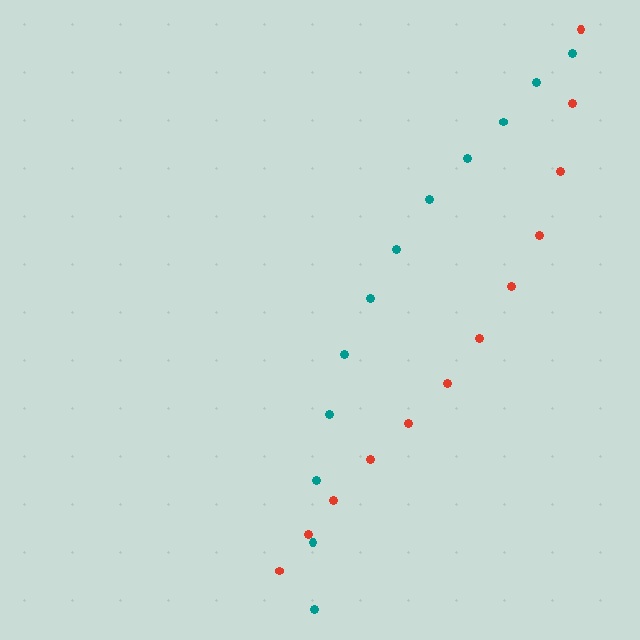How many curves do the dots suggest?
There are 2 distinct paths.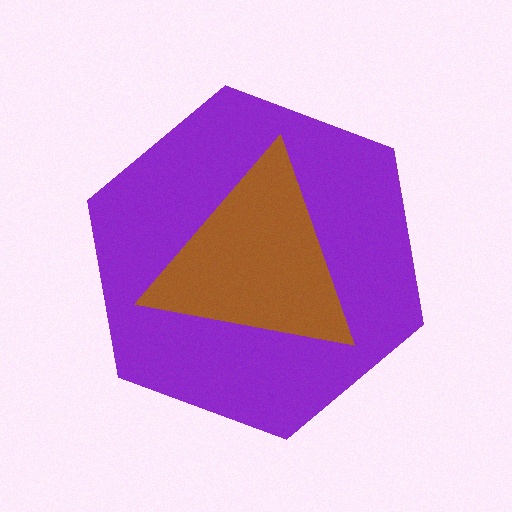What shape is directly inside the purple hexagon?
The brown triangle.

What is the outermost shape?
The purple hexagon.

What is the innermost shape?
The brown triangle.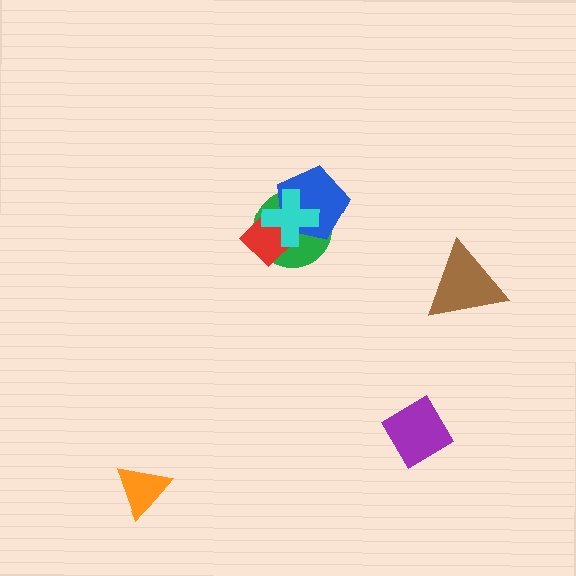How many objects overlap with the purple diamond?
0 objects overlap with the purple diamond.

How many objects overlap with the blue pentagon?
3 objects overlap with the blue pentagon.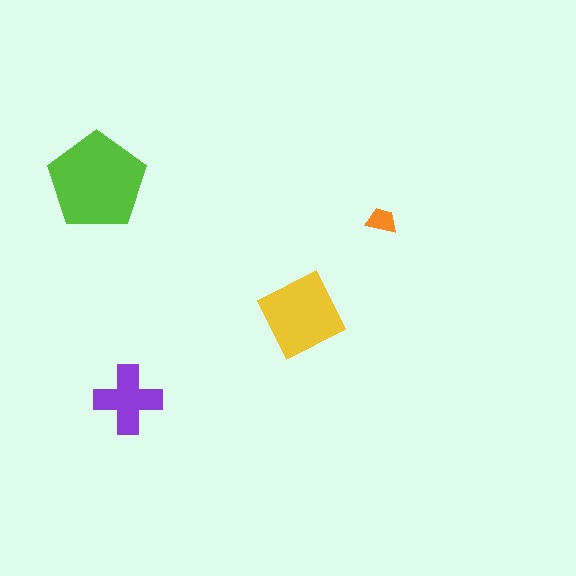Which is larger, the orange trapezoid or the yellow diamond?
The yellow diamond.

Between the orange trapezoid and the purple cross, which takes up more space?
The purple cross.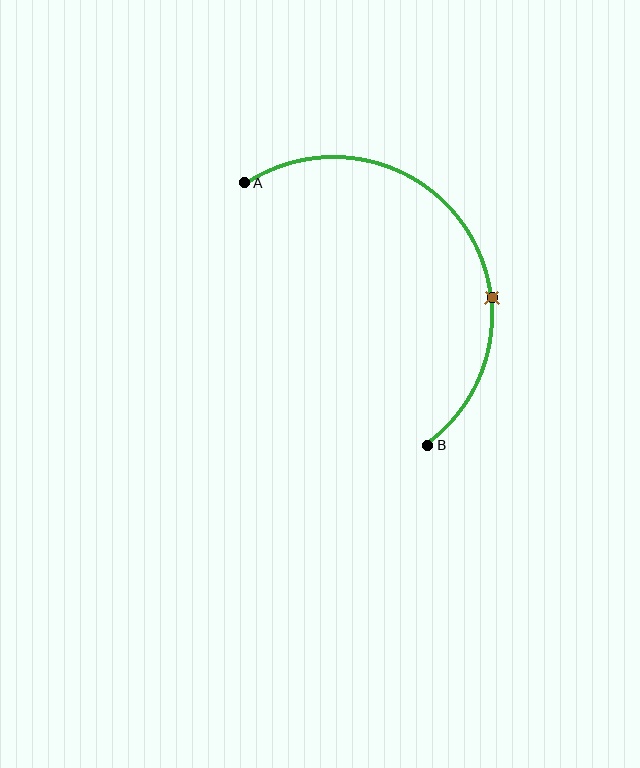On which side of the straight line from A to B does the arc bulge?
The arc bulges above and to the right of the straight line connecting A and B.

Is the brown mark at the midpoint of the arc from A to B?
No. The brown mark lies on the arc but is closer to endpoint B. The arc midpoint would be at the point on the curve equidistant along the arc from both A and B.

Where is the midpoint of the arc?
The arc midpoint is the point on the curve farthest from the straight line joining A and B. It sits above and to the right of that line.